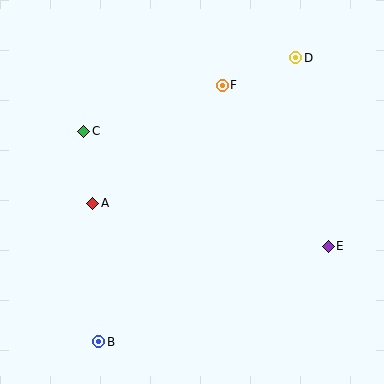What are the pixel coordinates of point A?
Point A is at (93, 203).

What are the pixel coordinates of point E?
Point E is at (328, 246).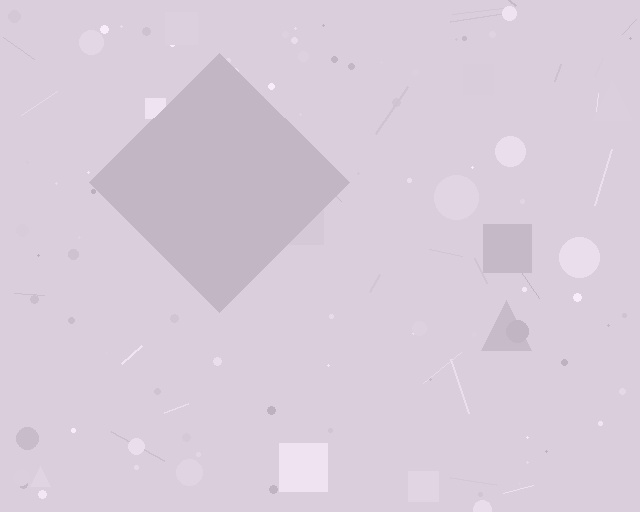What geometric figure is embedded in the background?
A diamond is embedded in the background.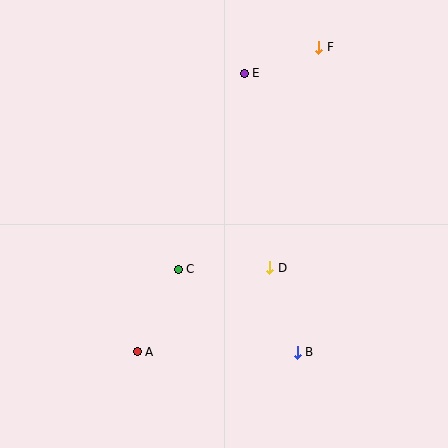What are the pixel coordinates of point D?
Point D is at (270, 268).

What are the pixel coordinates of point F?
Point F is at (319, 47).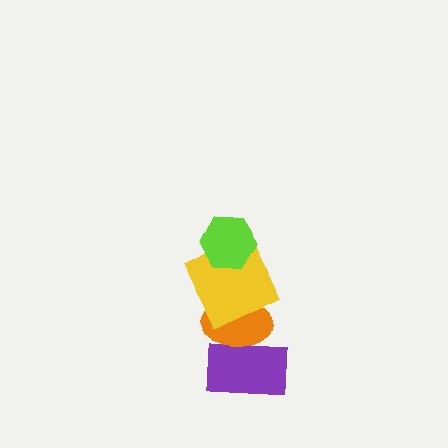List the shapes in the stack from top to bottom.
From top to bottom: the lime hexagon, the yellow square, the orange ellipse, the purple rectangle.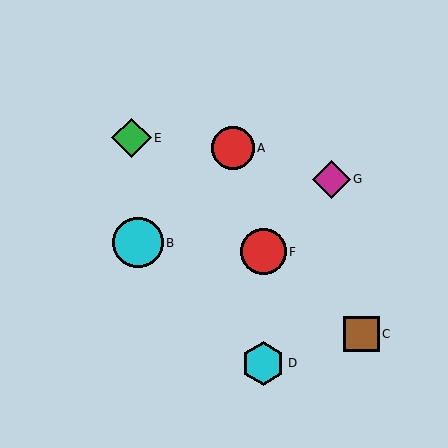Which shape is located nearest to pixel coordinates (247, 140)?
The red circle (labeled A) at (233, 148) is nearest to that location.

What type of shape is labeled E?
Shape E is a green diamond.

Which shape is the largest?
The cyan circle (labeled B) is the largest.